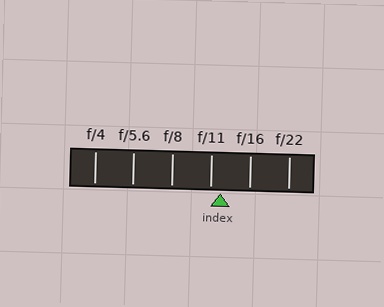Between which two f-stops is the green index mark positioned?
The index mark is between f/11 and f/16.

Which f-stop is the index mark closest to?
The index mark is closest to f/11.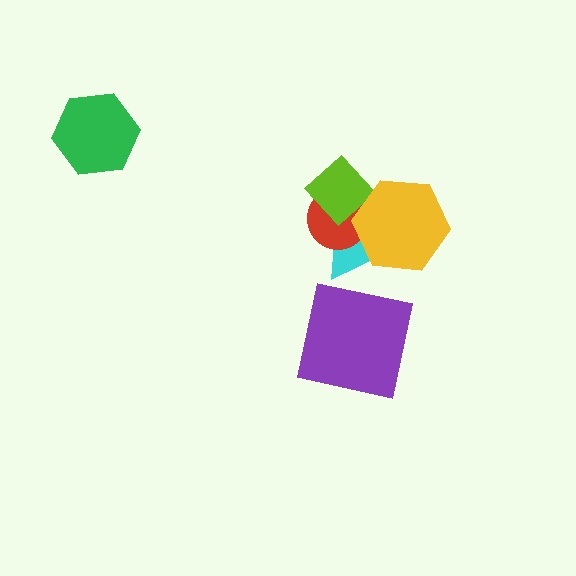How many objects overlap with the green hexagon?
0 objects overlap with the green hexagon.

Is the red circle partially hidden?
Yes, it is partially covered by another shape.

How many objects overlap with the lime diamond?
2 objects overlap with the lime diamond.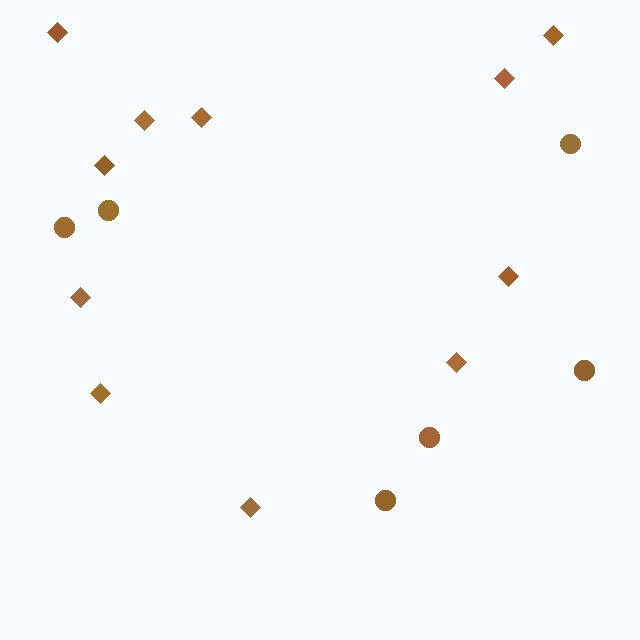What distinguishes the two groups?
There are 2 groups: one group of circles (6) and one group of diamonds (11).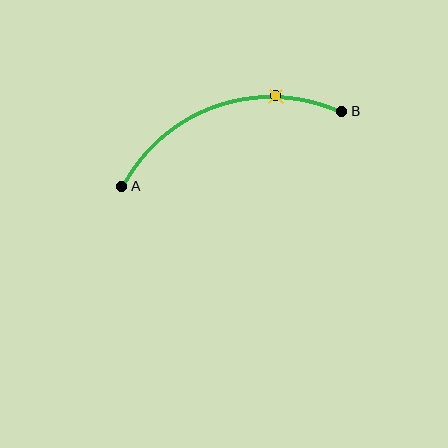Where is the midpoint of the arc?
The arc midpoint is the point on the curve farthest from the straight line joining A and B. It sits above that line.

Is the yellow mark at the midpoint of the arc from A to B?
No. The yellow mark lies on the arc but is closer to endpoint B. The arc midpoint would be at the point on the curve equidistant along the arc from both A and B.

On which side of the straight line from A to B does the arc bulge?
The arc bulges above the straight line connecting A and B.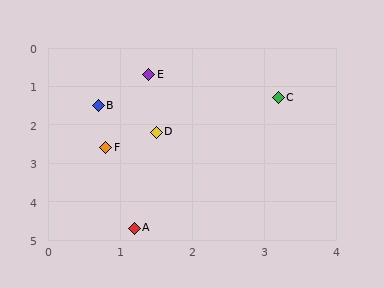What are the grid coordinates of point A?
Point A is at approximately (1.2, 4.7).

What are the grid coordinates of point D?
Point D is at approximately (1.5, 2.2).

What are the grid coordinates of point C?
Point C is at approximately (3.2, 1.3).